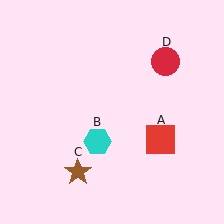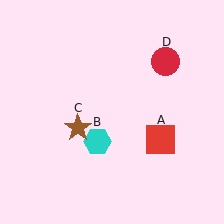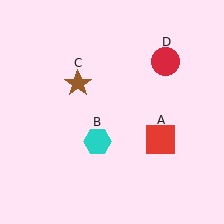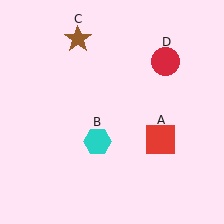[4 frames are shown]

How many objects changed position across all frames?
1 object changed position: brown star (object C).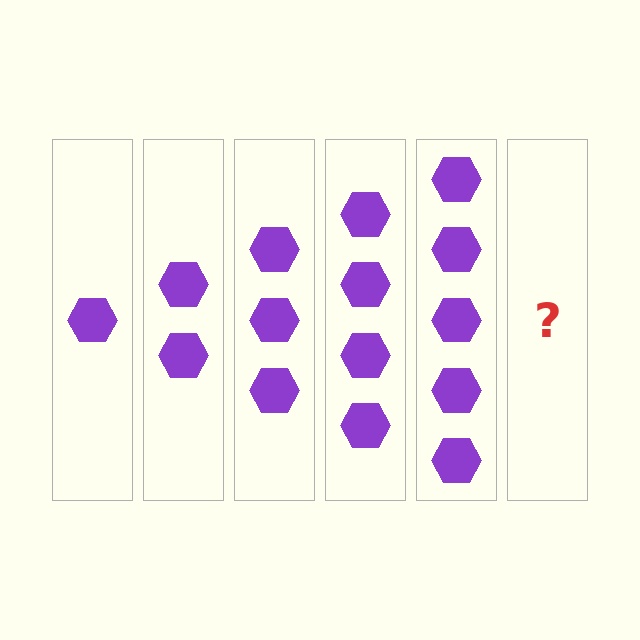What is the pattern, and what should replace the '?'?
The pattern is that each step adds one more hexagon. The '?' should be 6 hexagons.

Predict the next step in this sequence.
The next step is 6 hexagons.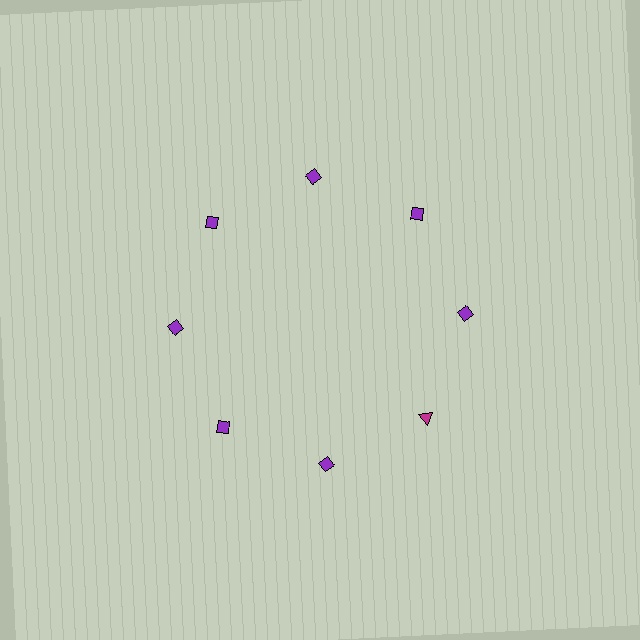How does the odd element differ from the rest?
It differs in both color (magenta instead of purple) and shape (triangle instead of diamond).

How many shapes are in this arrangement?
There are 8 shapes arranged in a ring pattern.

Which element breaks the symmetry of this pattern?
The magenta triangle at roughly the 4 o'clock position breaks the symmetry. All other shapes are purple diamonds.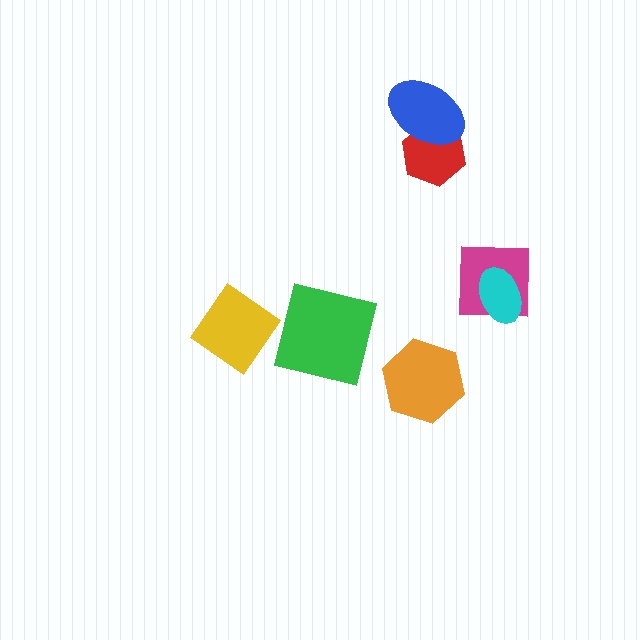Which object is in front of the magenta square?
The cyan ellipse is in front of the magenta square.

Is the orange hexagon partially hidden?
No, no other shape covers it.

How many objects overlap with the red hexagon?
1 object overlaps with the red hexagon.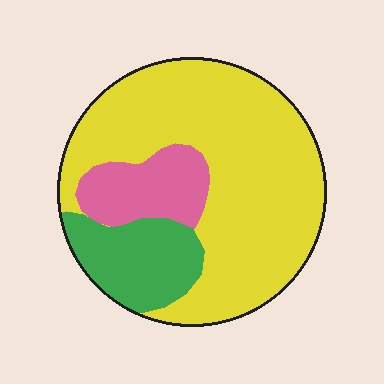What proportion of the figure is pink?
Pink takes up less than a sixth of the figure.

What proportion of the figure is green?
Green covers about 20% of the figure.